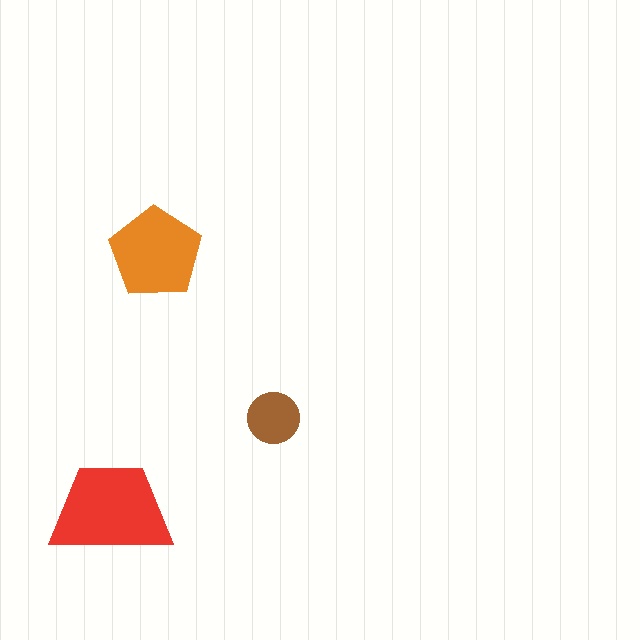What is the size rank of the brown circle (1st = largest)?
3rd.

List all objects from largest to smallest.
The red trapezoid, the orange pentagon, the brown circle.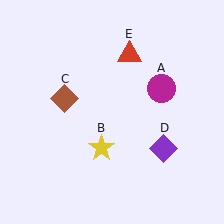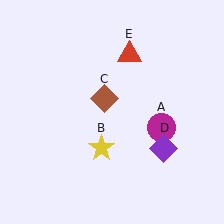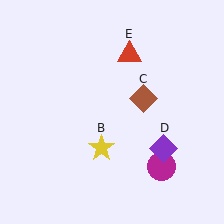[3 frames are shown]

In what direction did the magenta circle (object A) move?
The magenta circle (object A) moved down.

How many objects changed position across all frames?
2 objects changed position: magenta circle (object A), brown diamond (object C).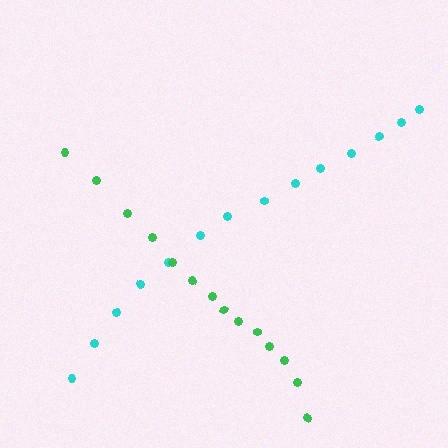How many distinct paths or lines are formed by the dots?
There are 2 distinct paths.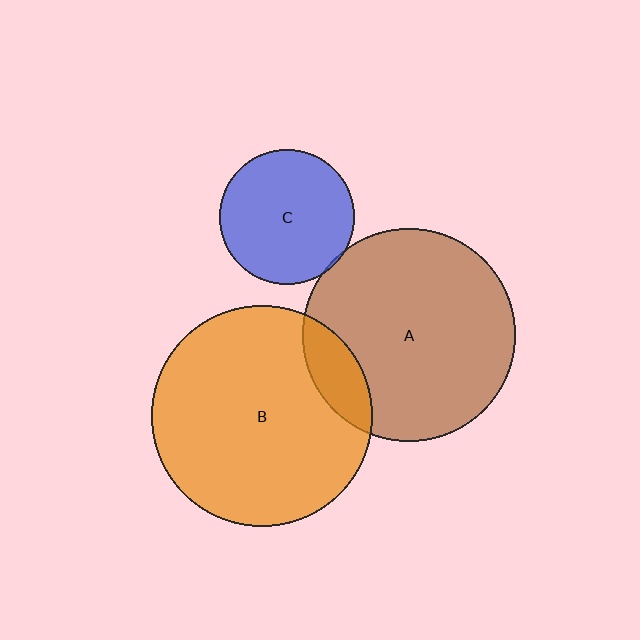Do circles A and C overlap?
Yes.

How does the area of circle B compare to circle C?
Approximately 2.7 times.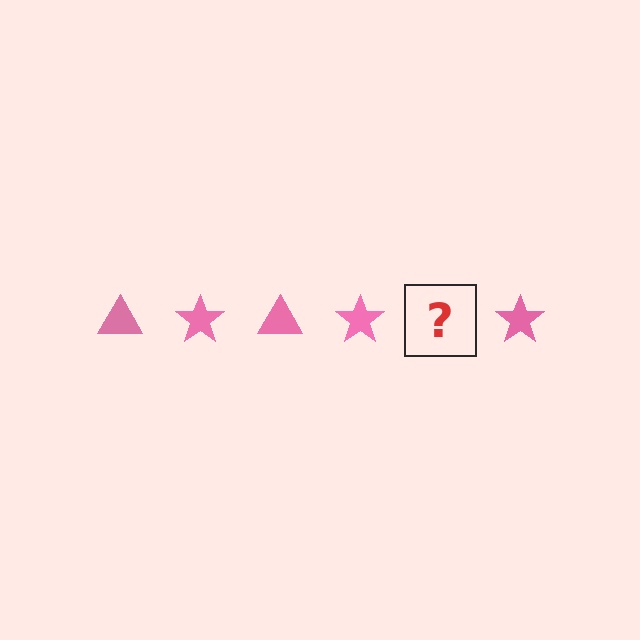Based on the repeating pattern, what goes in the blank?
The blank should be a pink triangle.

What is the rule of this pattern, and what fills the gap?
The rule is that the pattern cycles through triangle, star shapes in pink. The gap should be filled with a pink triangle.